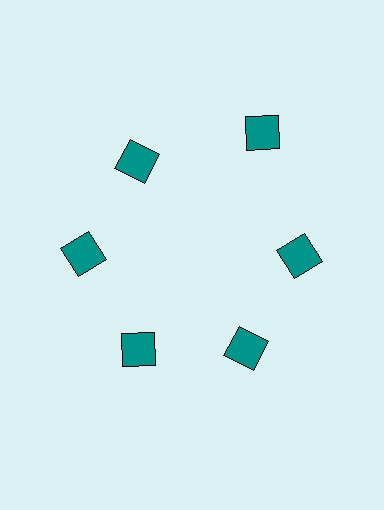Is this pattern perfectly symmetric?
No. The 6 teal squares are arranged in a ring, but one element near the 1 o'clock position is pushed outward from the center, breaking the 6-fold rotational symmetry.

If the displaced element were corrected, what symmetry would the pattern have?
It would have 6-fold rotational symmetry — the pattern would map onto itself every 60 degrees.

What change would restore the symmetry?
The symmetry would be restored by moving it inward, back onto the ring so that all 6 squares sit at equal angles and equal distance from the center.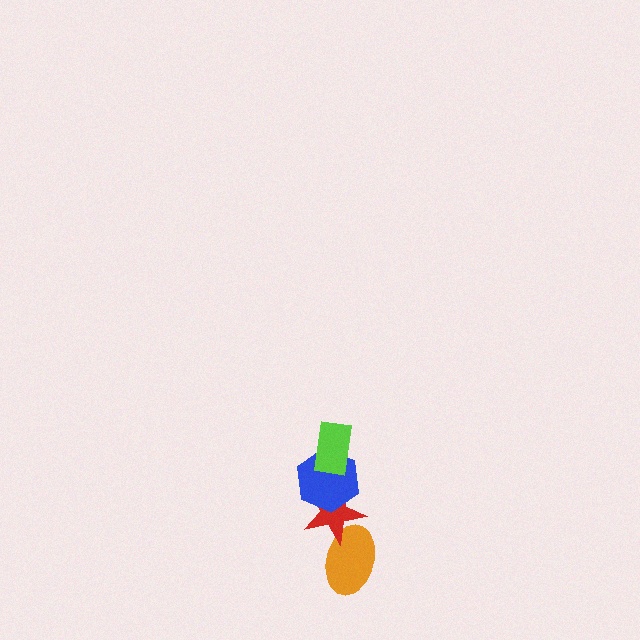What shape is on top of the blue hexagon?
The lime rectangle is on top of the blue hexagon.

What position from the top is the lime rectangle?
The lime rectangle is 1st from the top.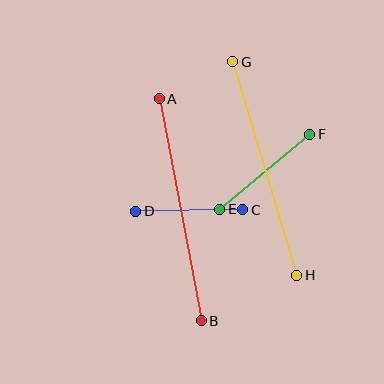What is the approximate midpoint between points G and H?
The midpoint is at approximately (265, 168) pixels.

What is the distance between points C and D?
The distance is approximately 107 pixels.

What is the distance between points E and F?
The distance is approximately 117 pixels.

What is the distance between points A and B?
The distance is approximately 226 pixels.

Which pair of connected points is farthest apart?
Points A and B are farthest apart.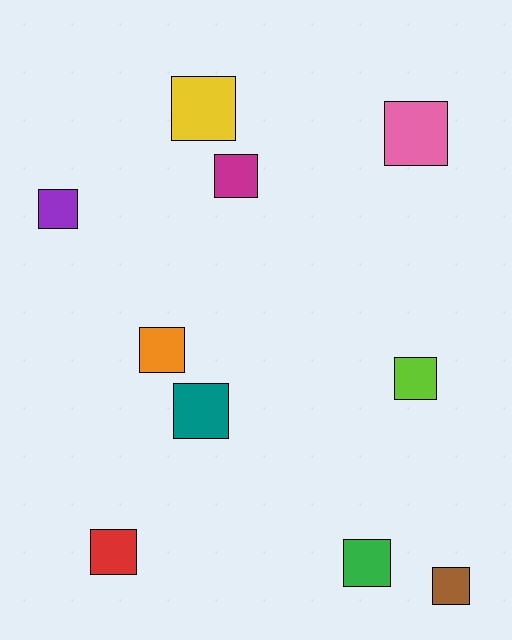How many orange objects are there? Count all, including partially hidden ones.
There is 1 orange object.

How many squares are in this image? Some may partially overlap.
There are 10 squares.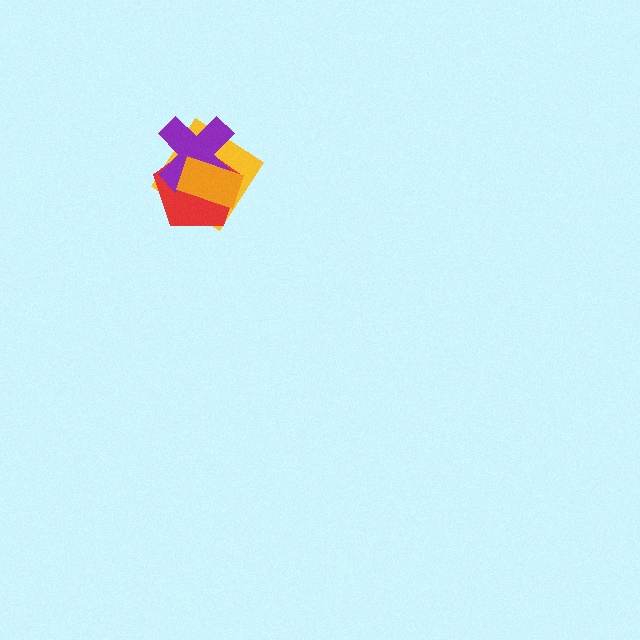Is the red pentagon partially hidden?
Yes, it is partially covered by another shape.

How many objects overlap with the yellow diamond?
3 objects overlap with the yellow diamond.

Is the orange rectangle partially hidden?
No, no other shape covers it.